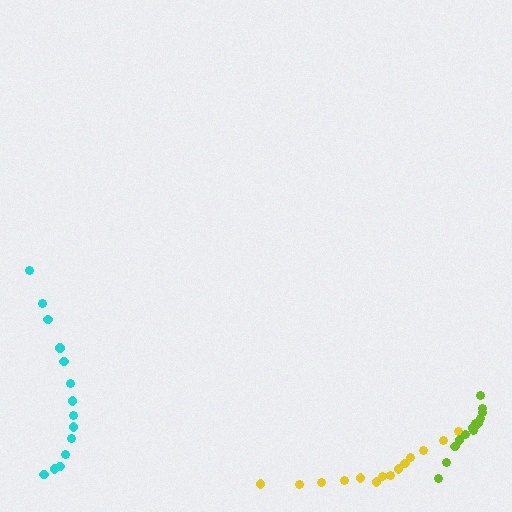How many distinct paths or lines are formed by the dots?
There are 3 distinct paths.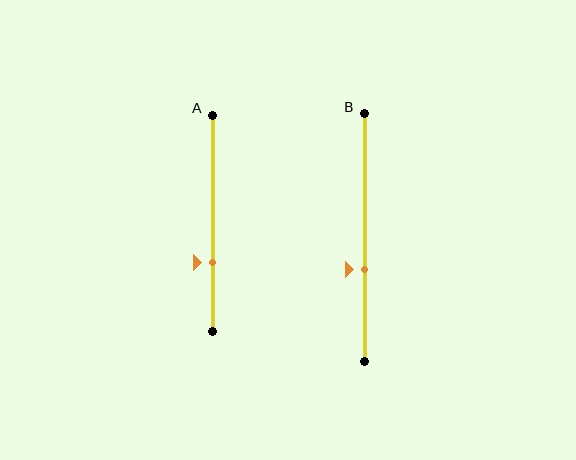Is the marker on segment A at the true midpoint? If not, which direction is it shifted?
No, the marker on segment A is shifted downward by about 18% of the segment length.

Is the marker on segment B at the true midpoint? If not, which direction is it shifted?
No, the marker on segment B is shifted downward by about 13% of the segment length.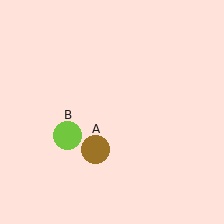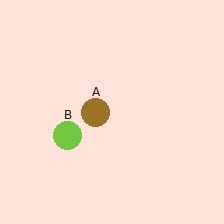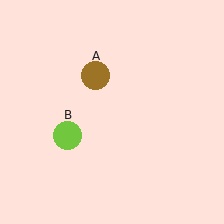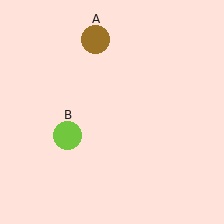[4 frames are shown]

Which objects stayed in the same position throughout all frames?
Lime circle (object B) remained stationary.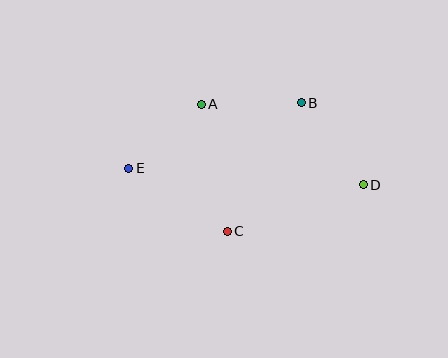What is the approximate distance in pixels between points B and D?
The distance between B and D is approximately 103 pixels.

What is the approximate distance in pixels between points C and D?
The distance between C and D is approximately 144 pixels.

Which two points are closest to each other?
Points A and E are closest to each other.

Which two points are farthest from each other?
Points D and E are farthest from each other.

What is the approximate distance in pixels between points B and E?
The distance between B and E is approximately 185 pixels.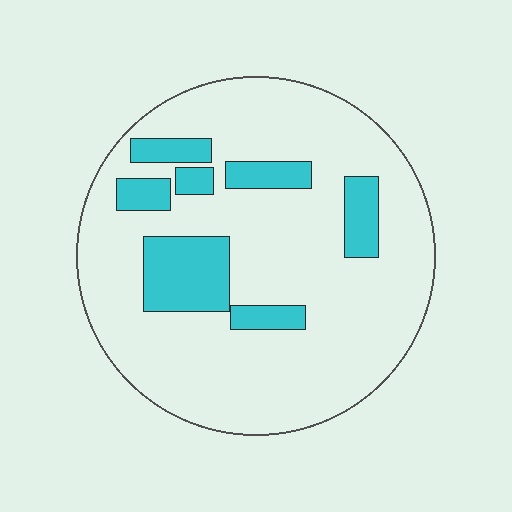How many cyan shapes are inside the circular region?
7.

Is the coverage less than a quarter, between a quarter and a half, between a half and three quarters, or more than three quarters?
Less than a quarter.